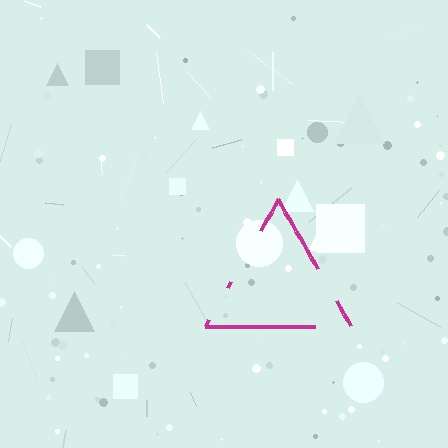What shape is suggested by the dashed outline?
The dashed outline suggests a triangle.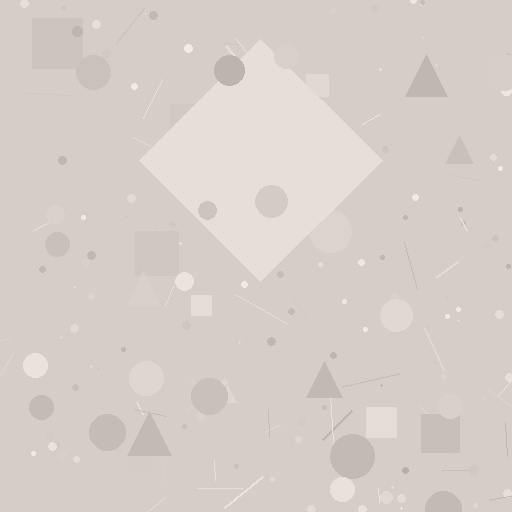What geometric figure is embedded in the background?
A diamond is embedded in the background.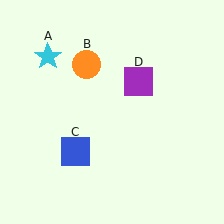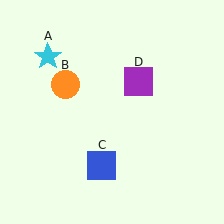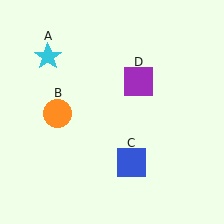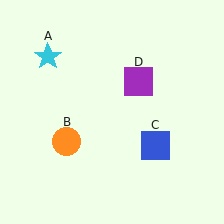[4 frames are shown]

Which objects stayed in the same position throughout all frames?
Cyan star (object A) and purple square (object D) remained stationary.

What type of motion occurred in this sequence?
The orange circle (object B), blue square (object C) rotated counterclockwise around the center of the scene.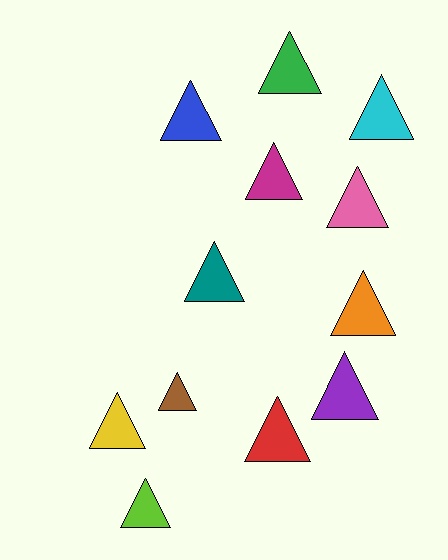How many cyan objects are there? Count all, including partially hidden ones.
There is 1 cyan object.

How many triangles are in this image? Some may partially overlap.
There are 12 triangles.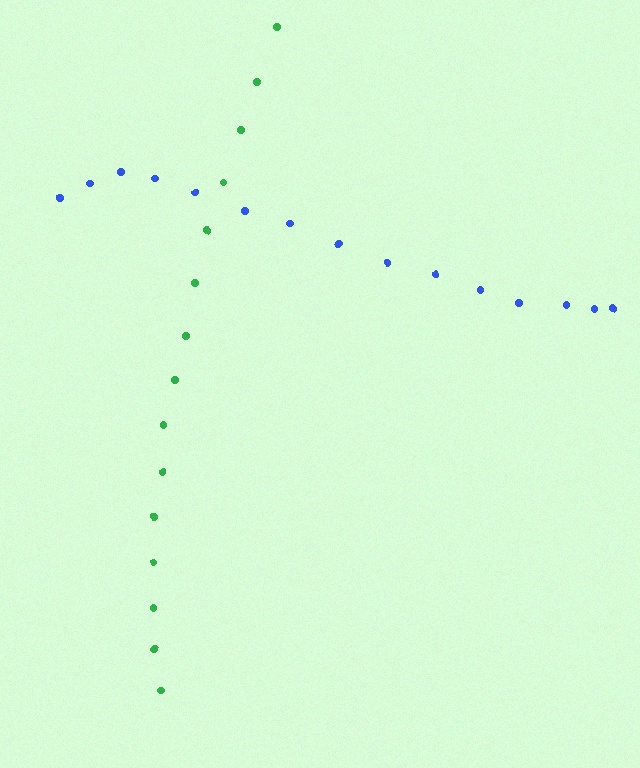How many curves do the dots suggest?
There are 2 distinct paths.